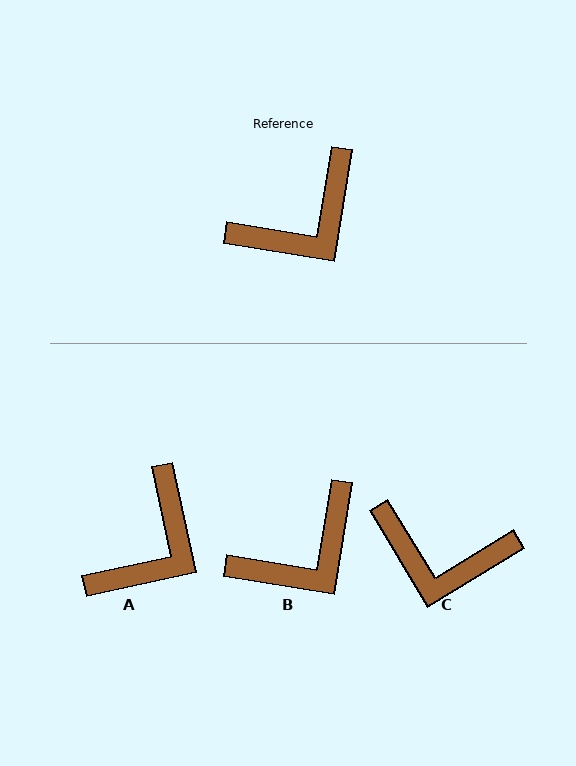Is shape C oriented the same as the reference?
No, it is off by about 49 degrees.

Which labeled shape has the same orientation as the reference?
B.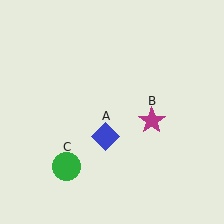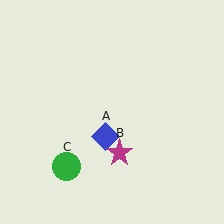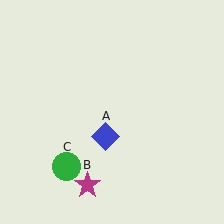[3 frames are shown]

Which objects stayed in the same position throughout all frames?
Blue diamond (object A) and green circle (object C) remained stationary.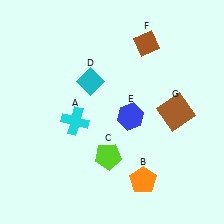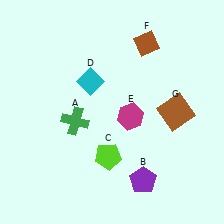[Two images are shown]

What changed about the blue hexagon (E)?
In Image 1, E is blue. In Image 2, it changed to magenta.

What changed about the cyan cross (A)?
In Image 1, A is cyan. In Image 2, it changed to green.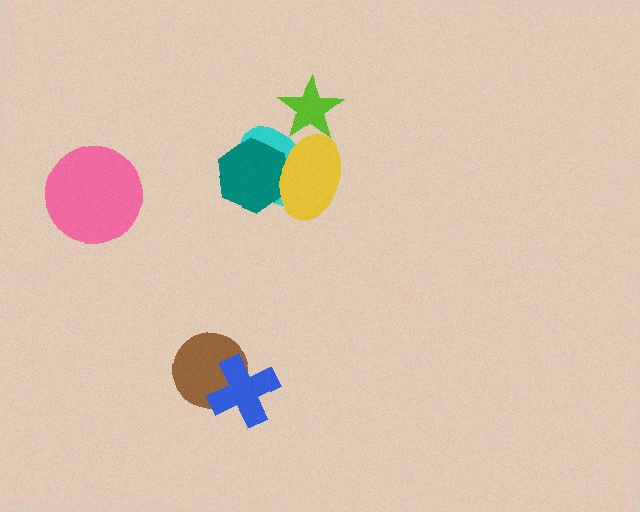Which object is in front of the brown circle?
The blue cross is in front of the brown circle.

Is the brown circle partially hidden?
Yes, it is partially covered by another shape.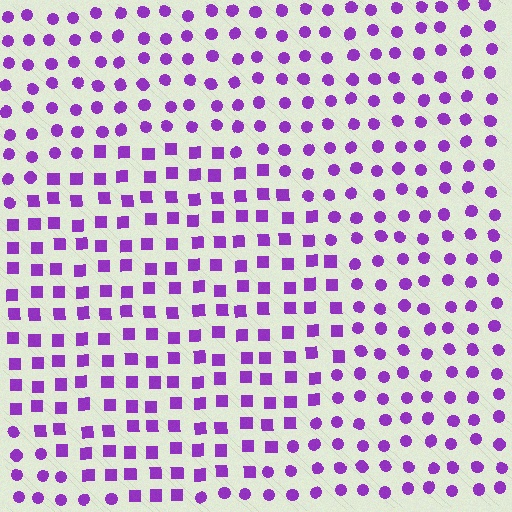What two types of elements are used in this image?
The image uses squares inside the circle region and circles outside it.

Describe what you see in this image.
The image is filled with small purple elements arranged in a uniform grid. A circle-shaped region contains squares, while the surrounding area contains circles. The boundary is defined purely by the change in element shape.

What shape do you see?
I see a circle.